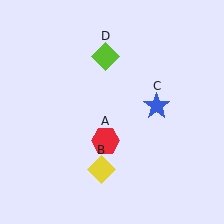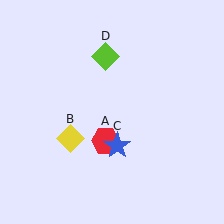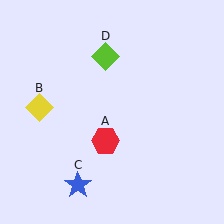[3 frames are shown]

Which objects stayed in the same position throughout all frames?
Red hexagon (object A) and lime diamond (object D) remained stationary.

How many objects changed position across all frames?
2 objects changed position: yellow diamond (object B), blue star (object C).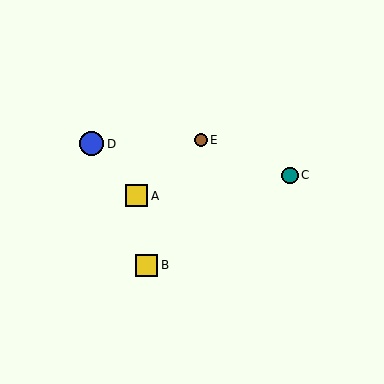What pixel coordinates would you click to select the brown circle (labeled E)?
Click at (201, 140) to select the brown circle E.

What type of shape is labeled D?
Shape D is a blue circle.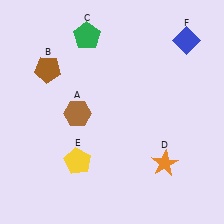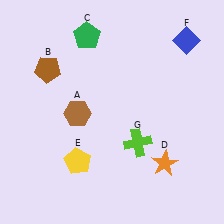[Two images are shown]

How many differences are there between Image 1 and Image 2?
There is 1 difference between the two images.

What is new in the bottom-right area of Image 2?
A lime cross (G) was added in the bottom-right area of Image 2.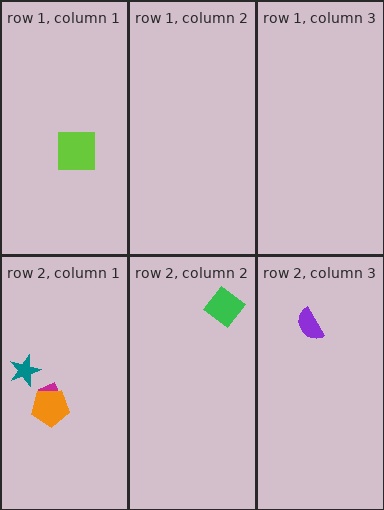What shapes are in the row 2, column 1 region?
The teal star, the magenta rectangle, the orange pentagon.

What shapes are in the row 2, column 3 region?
The purple semicircle.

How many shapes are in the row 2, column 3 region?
1.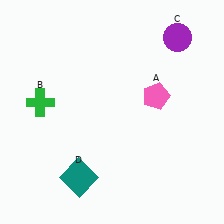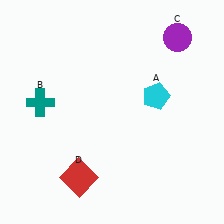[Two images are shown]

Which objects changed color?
A changed from pink to cyan. B changed from green to teal. D changed from teal to red.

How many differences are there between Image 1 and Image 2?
There are 3 differences between the two images.